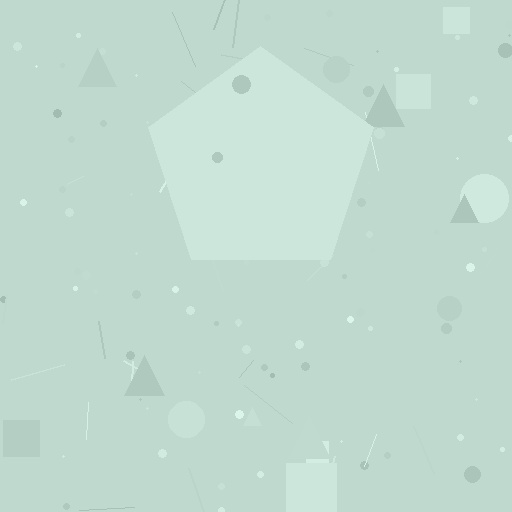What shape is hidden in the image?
A pentagon is hidden in the image.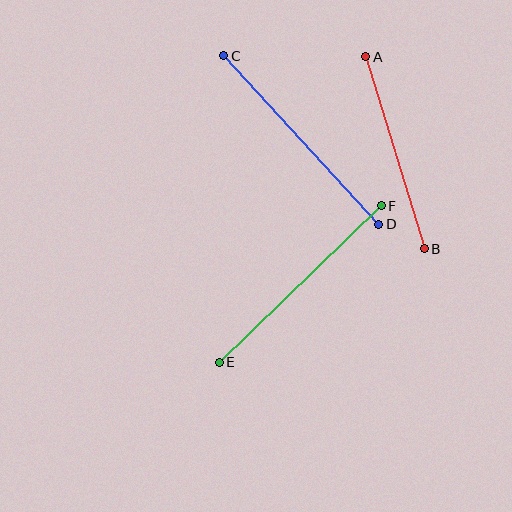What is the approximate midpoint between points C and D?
The midpoint is at approximately (301, 140) pixels.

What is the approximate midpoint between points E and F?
The midpoint is at approximately (300, 284) pixels.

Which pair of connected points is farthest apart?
Points C and D are farthest apart.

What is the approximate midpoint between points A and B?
The midpoint is at approximately (395, 153) pixels.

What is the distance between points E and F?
The distance is approximately 225 pixels.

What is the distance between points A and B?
The distance is approximately 201 pixels.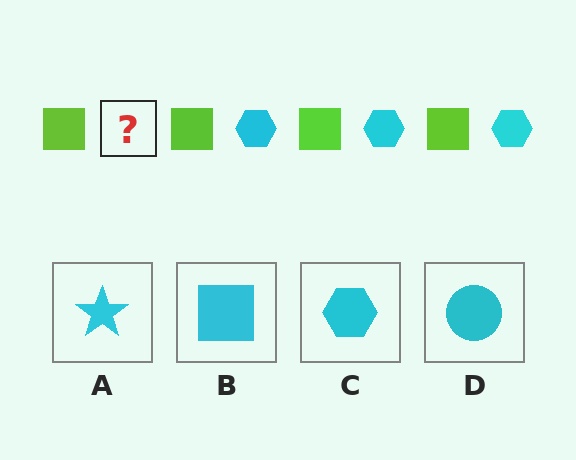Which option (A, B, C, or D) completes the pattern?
C.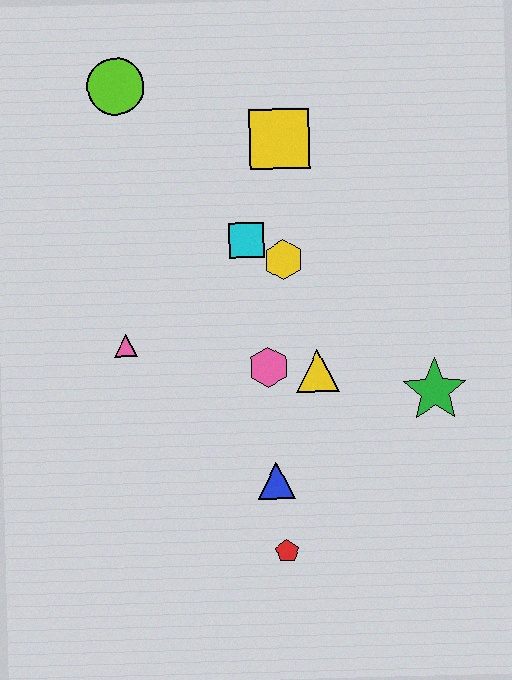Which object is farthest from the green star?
The lime circle is farthest from the green star.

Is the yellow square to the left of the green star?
Yes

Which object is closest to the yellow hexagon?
The cyan square is closest to the yellow hexagon.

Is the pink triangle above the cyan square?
No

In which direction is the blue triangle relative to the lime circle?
The blue triangle is below the lime circle.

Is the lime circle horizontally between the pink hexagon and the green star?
No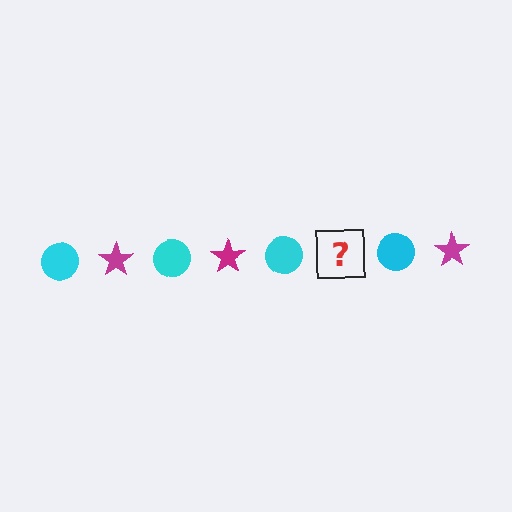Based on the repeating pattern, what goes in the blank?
The blank should be a magenta star.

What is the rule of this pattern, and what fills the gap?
The rule is that the pattern alternates between cyan circle and magenta star. The gap should be filled with a magenta star.